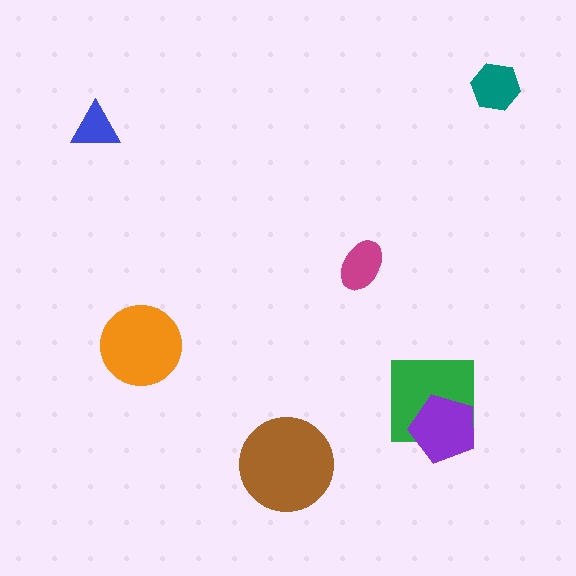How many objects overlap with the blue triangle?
0 objects overlap with the blue triangle.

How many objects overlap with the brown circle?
0 objects overlap with the brown circle.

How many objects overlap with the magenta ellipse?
0 objects overlap with the magenta ellipse.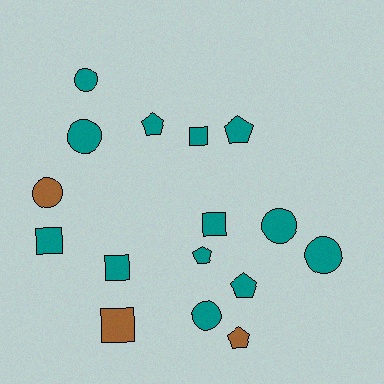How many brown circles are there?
There is 1 brown circle.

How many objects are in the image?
There are 16 objects.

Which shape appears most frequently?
Circle, with 6 objects.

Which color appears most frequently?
Teal, with 13 objects.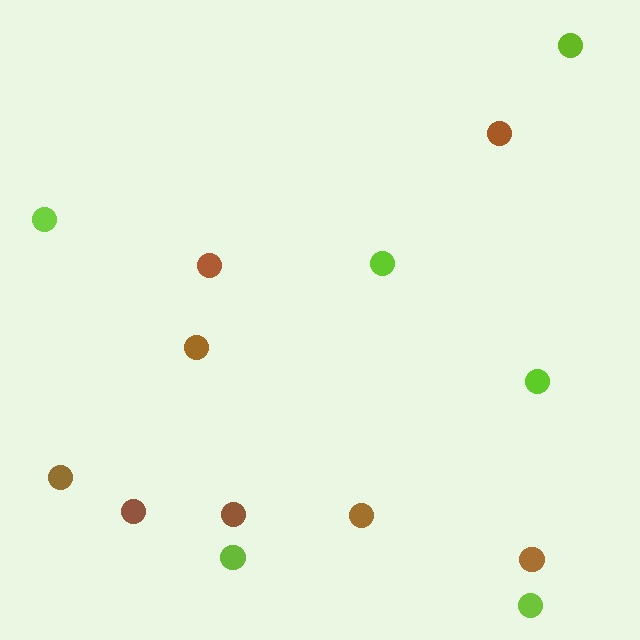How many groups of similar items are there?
There are 2 groups: one group of lime circles (6) and one group of brown circles (8).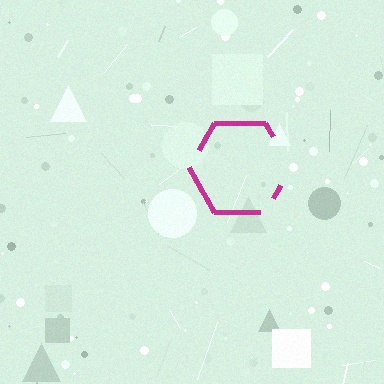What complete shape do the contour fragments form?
The contour fragments form a hexagon.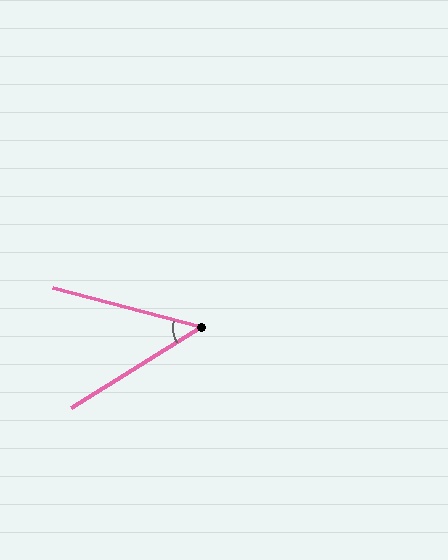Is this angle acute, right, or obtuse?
It is acute.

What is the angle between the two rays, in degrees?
Approximately 47 degrees.